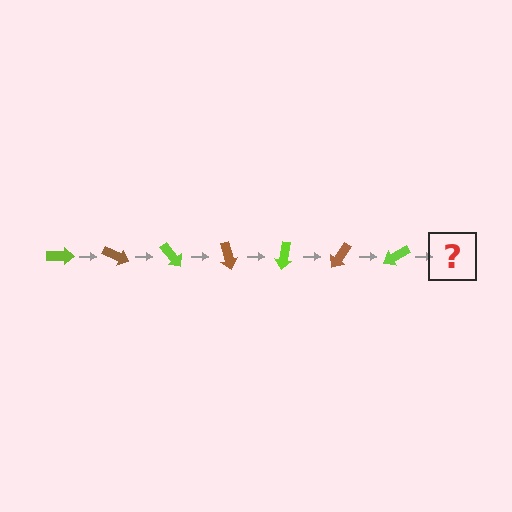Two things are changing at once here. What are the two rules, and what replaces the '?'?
The two rules are that it rotates 25 degrees each step and the color cycles through lime and brown. The '?' should be a brown arrow, rotated 175 degrees from the start.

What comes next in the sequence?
The next element should be a brown arrow, rotated 175 degrees from the start.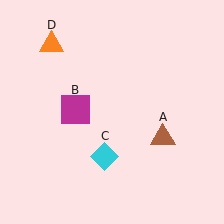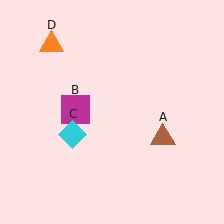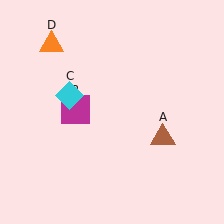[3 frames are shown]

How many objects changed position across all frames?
1 object changed position: cyan diamond (object C).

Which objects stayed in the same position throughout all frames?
Brown triangle (object A) and magenta square (object B) and orange triangle (object D) remained stationary.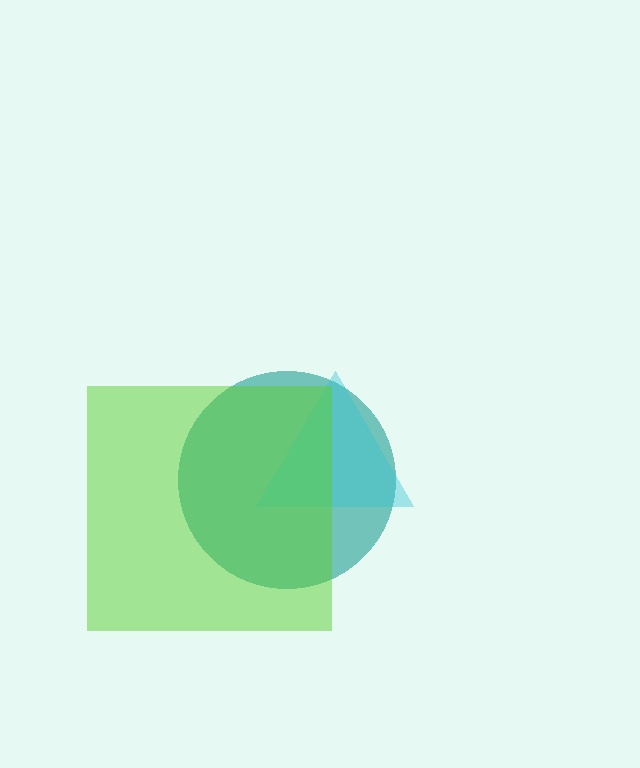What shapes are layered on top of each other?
The layered shapes are: a teal circle, a cyan triangle, a lime square.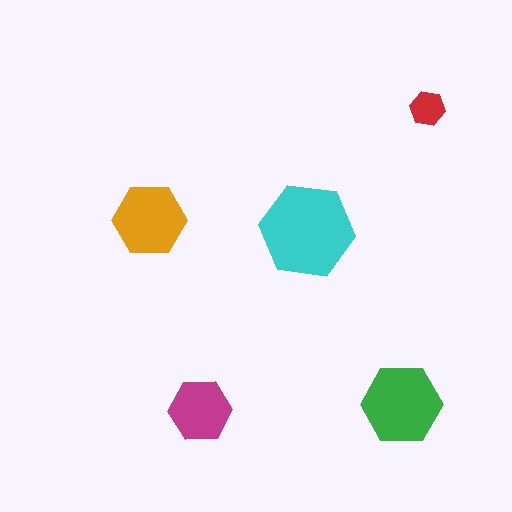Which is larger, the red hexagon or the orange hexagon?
The orange one.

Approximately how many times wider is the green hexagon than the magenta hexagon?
About 1.5 times wider.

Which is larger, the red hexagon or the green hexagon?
The green one.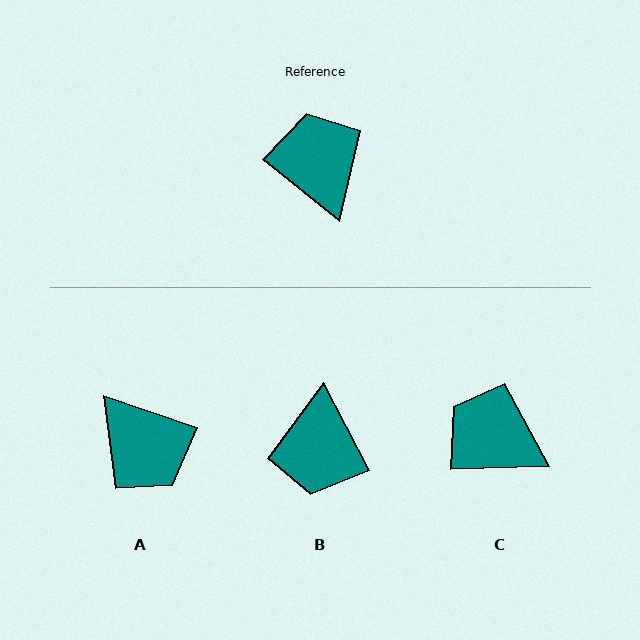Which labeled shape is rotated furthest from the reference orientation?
A, about 160 degrees away.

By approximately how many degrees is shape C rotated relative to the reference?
Approximately 41 degrees counter-clockwise.